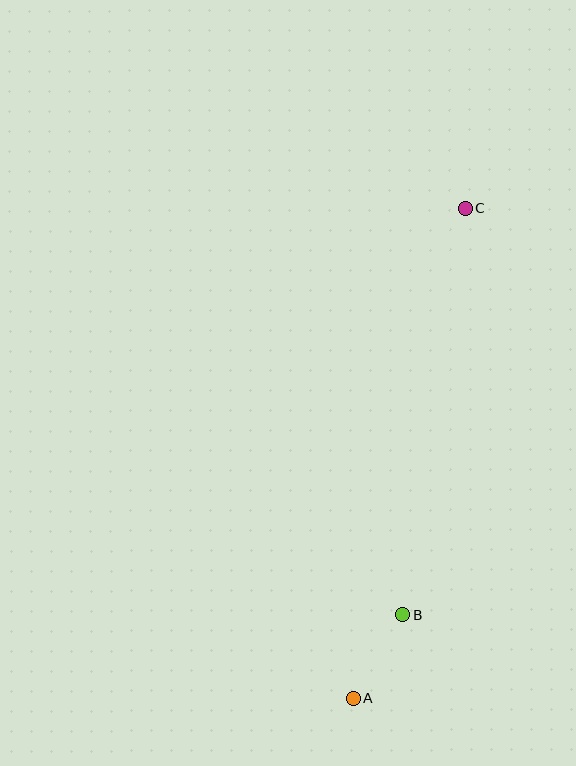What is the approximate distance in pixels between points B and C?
The distance between B and C is approximately 411 pixels.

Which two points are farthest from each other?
Points A and C are farthest from each other.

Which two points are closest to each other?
Points A and B are closest to each other.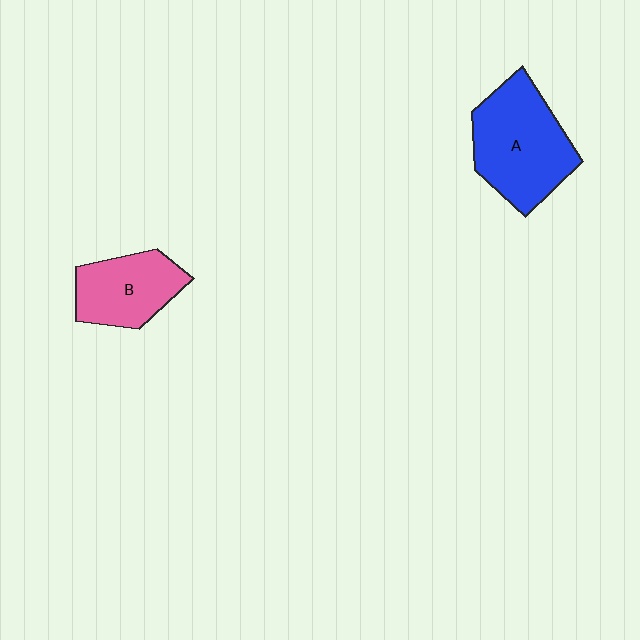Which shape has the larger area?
Shape A (blue).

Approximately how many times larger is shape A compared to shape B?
Approximately 1.5 times.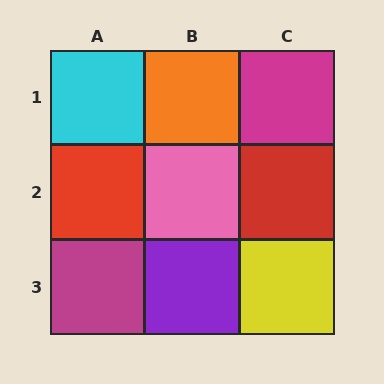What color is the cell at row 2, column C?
Red.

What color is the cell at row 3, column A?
Magenta.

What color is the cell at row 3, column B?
Purple.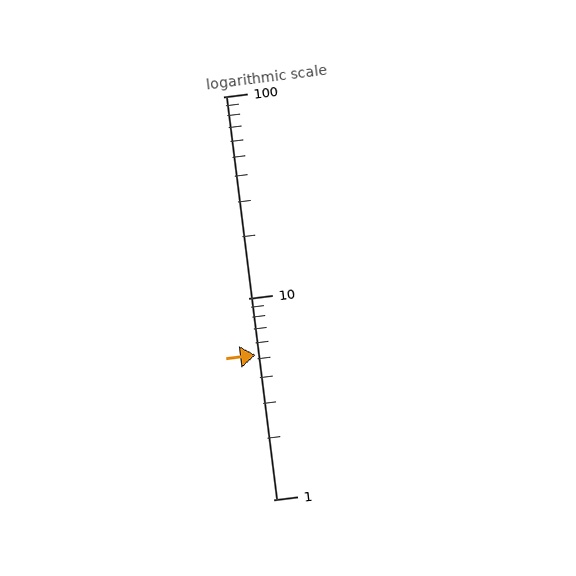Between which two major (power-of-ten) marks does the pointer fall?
The pointer is between 1 and 10.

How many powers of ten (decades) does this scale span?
The scale spans 2 decades, from 1 to 100.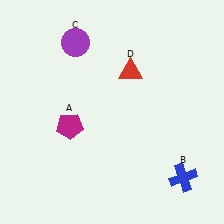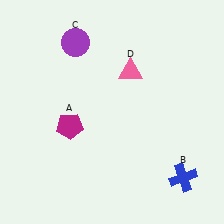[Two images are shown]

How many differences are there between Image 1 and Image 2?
There is 1 difference between the two images.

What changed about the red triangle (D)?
In Image 1, D is red. In Image 2, it changed to pink.